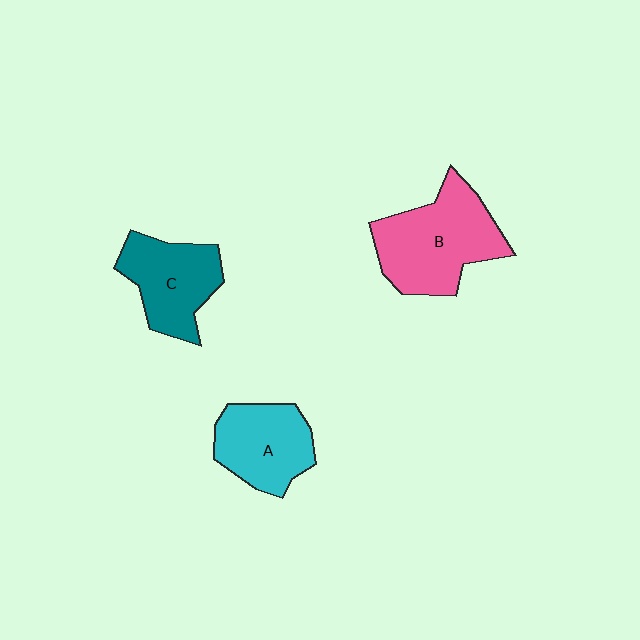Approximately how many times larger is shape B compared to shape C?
Approximately 1.4 times.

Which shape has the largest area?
Shape B (pink).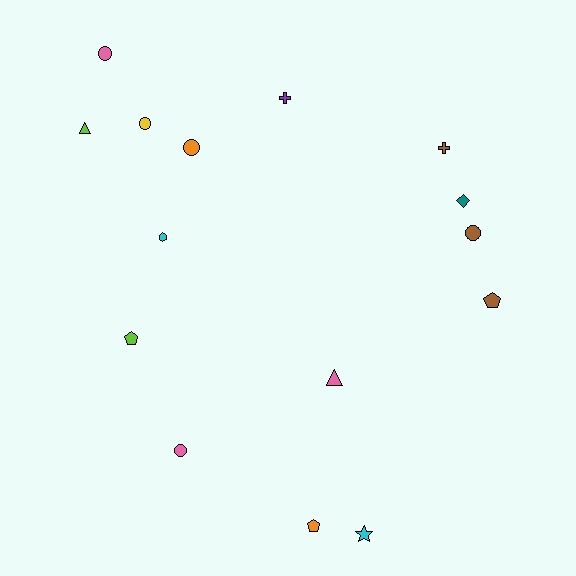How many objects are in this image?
There are 15 objects.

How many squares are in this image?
There are no squares.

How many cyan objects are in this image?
There are 2 cyan objects.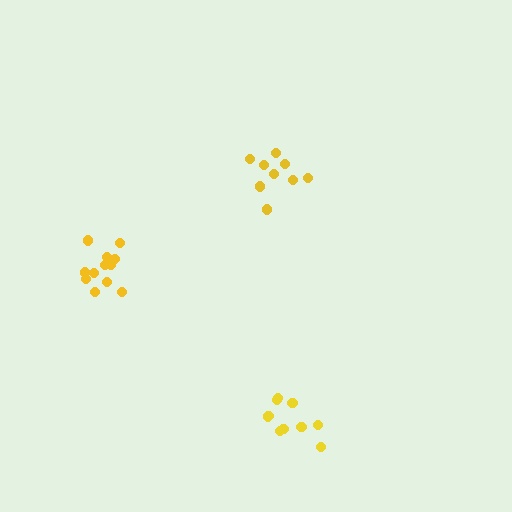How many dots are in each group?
Group 1: 9 dots, Group 2: 12 dots, Group 3: 10 dots (31 total).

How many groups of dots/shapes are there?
There are 3 groups.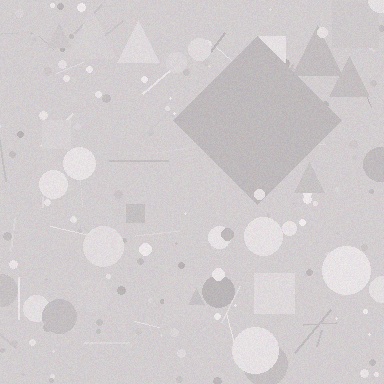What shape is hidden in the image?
A diamond is hidden in the image.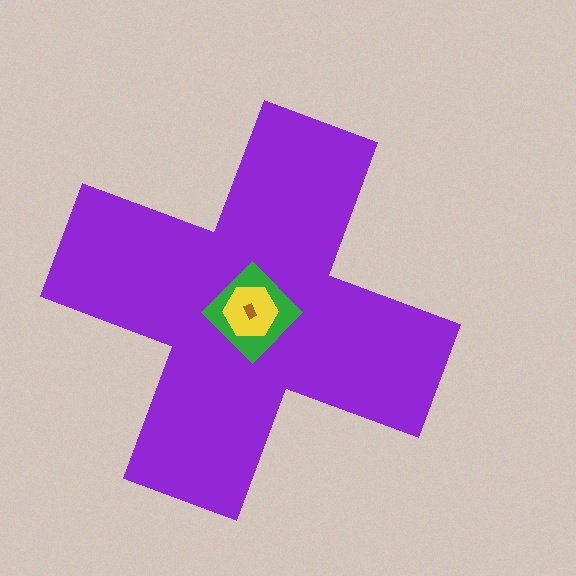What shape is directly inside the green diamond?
The yellow hexagon.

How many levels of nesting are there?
4.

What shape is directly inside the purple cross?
The green diamond.